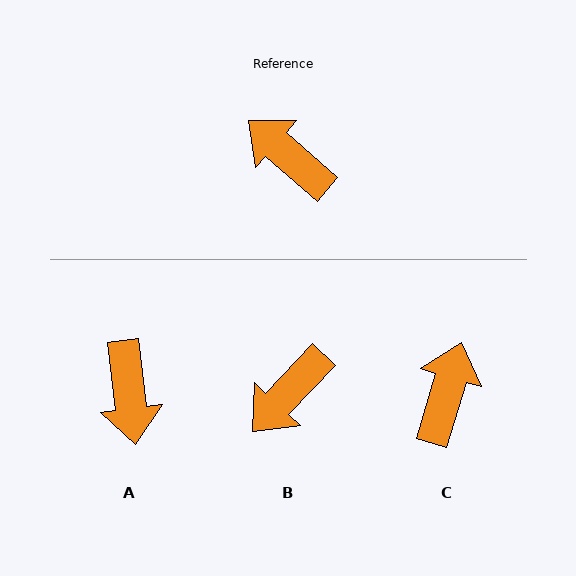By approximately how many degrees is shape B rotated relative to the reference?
Approximately 88 degrees counter-clockwise.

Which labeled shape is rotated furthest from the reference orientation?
A, about 139 degrees away.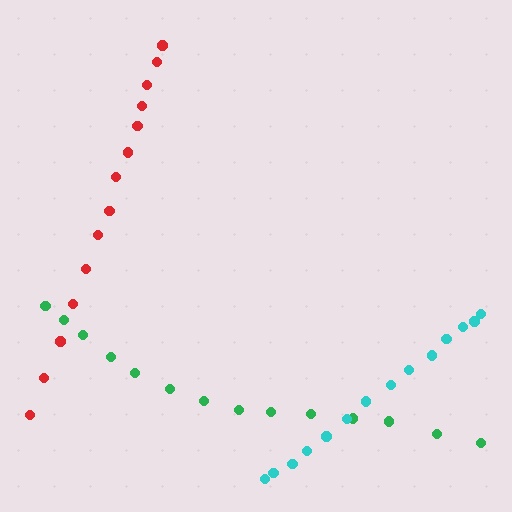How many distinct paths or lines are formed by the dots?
There are 3 distinct paths.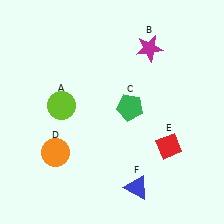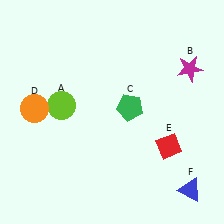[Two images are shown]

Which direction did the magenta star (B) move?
The magenta star (B) moved right.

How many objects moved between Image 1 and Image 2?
3 objects moved between the two images.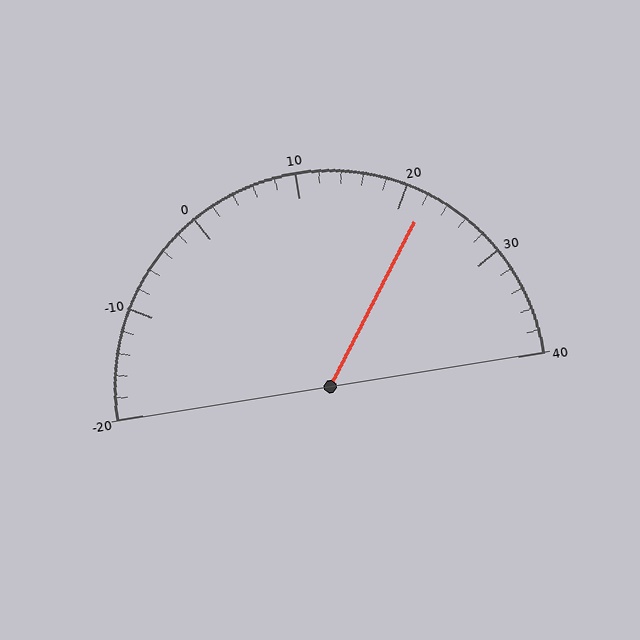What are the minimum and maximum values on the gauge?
The gauge ranges from -20 to 40.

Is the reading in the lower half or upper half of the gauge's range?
The reading is in the upper half of the range (-20 to 40).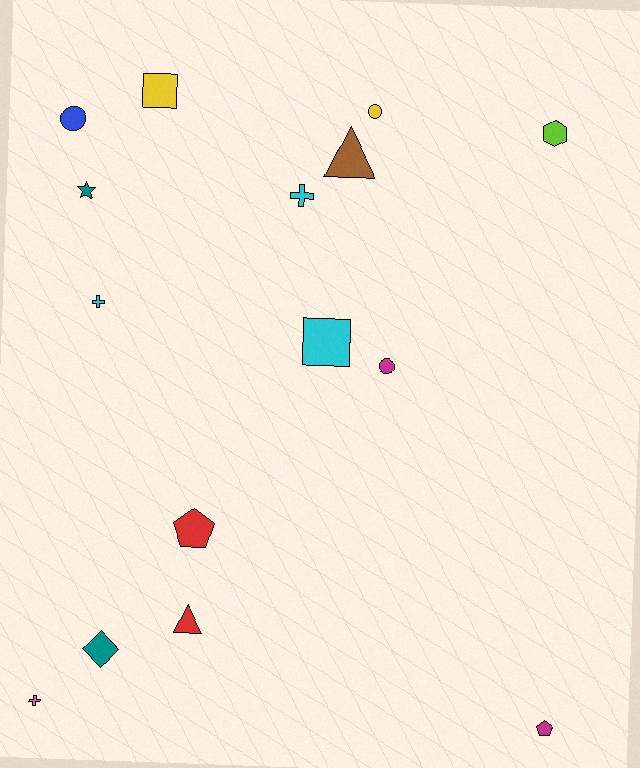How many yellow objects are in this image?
There are 2 yellow objects.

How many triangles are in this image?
There are 2 triangles.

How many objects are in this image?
There are 15 objects.